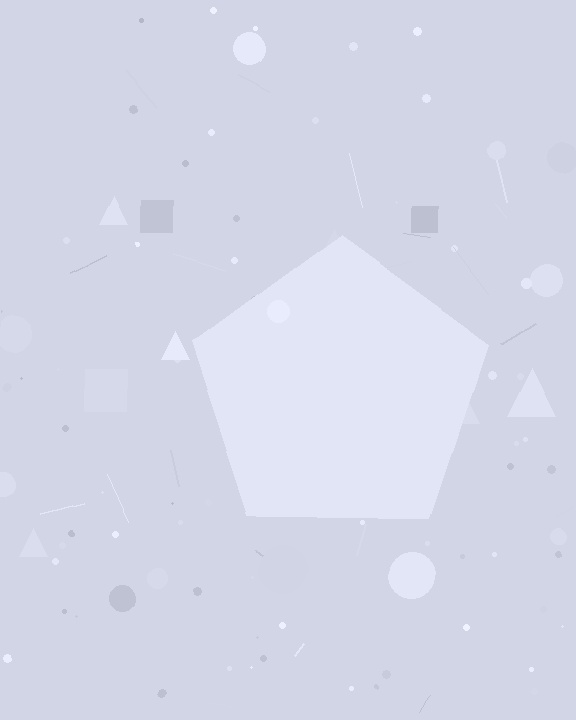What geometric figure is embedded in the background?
A pentagon is embedded in the background.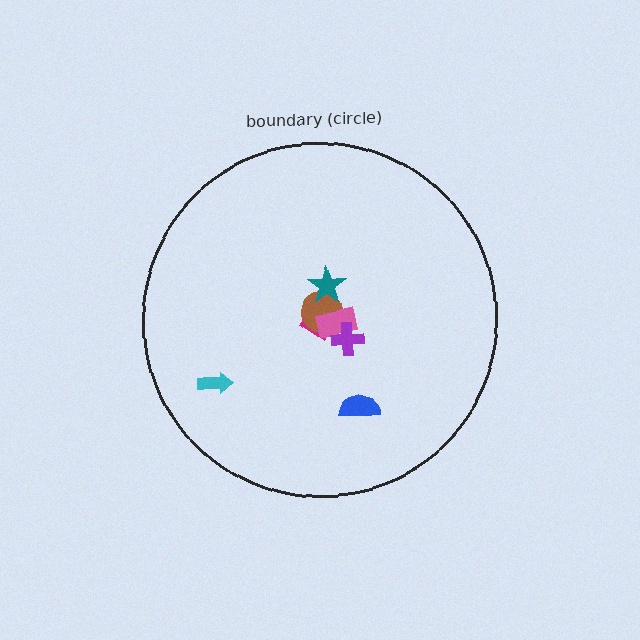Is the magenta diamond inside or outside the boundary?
Inside.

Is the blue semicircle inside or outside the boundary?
Inside.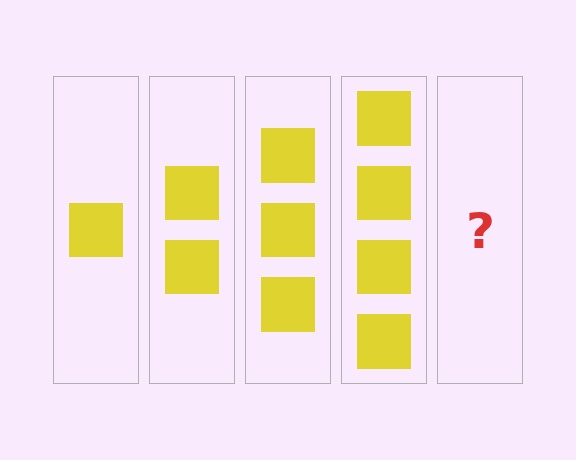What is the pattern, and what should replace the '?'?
The pattern is that each step adds one more square. The '?' should be 5 squares.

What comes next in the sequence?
The next element should be 5 squares.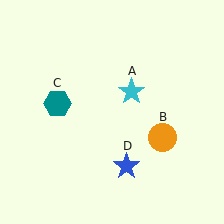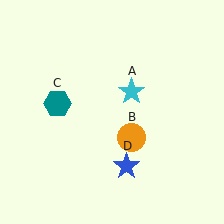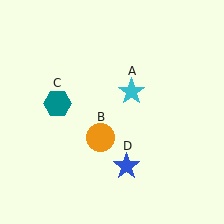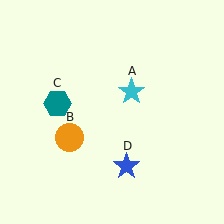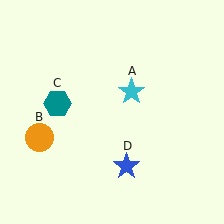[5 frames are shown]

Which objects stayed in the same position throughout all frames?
Cyan star (object A) and teal hexagon (object C) and blue star (object D) remained stationary.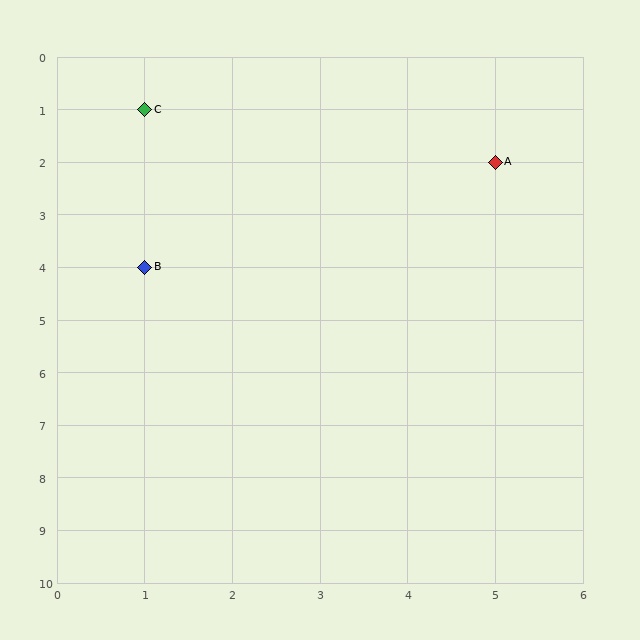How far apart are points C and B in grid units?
Points C and B are 3 rows apart.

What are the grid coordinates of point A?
Point A is at grid coordinates (5, 2).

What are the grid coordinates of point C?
Point C is at grid coordinates (1, 1).